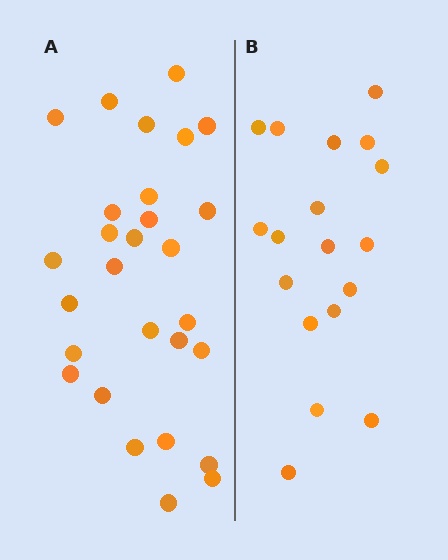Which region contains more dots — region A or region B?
Region A (the left region) has more dots.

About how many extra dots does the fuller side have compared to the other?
Region A has roughly 10 or so more dots than region B.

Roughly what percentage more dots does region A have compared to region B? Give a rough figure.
About 55% more.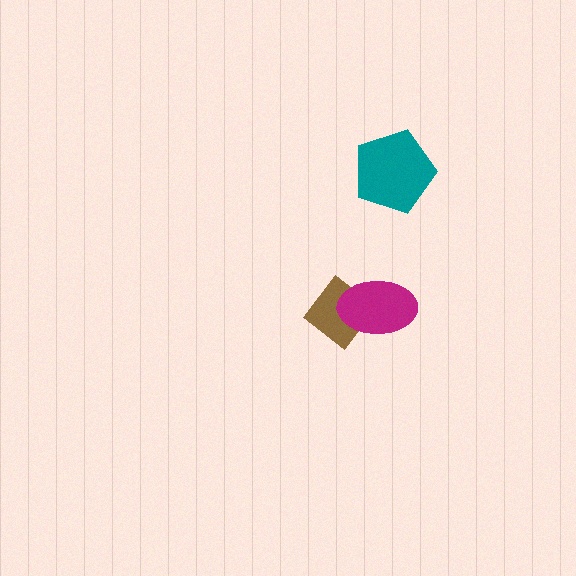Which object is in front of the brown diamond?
The magenta ellipse is in front of the brown diamond.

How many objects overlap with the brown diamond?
1 object overlaps with the brown diamond.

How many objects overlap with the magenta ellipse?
1 object overlaps with the magenta ellipse.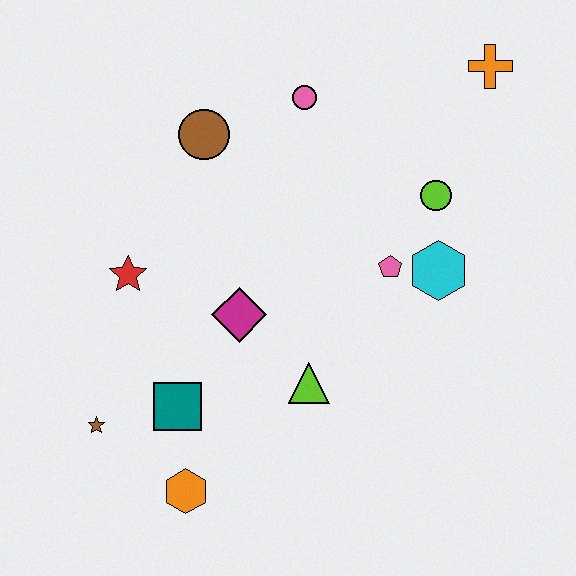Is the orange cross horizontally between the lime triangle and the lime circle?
No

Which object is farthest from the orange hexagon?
The orange cross is farthest from the orange hexagon.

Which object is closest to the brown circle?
The pink circle is closest to the brown circle.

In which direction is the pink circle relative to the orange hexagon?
The pink circle is above the orange hexagon.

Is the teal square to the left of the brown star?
No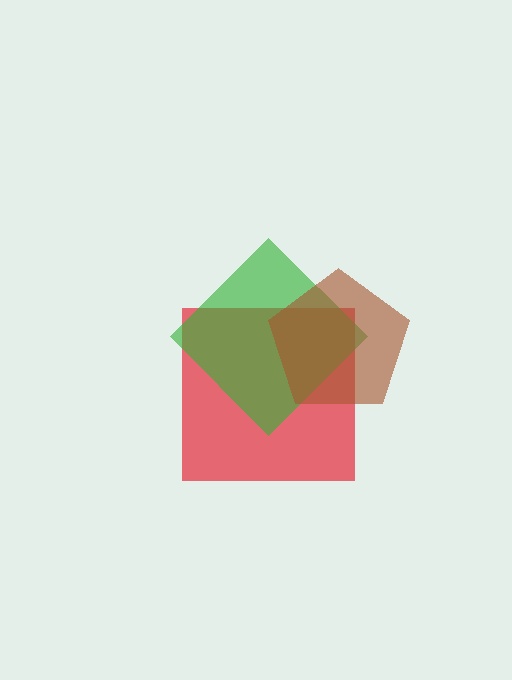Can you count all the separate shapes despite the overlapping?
Yes, there are 3 separate shapes.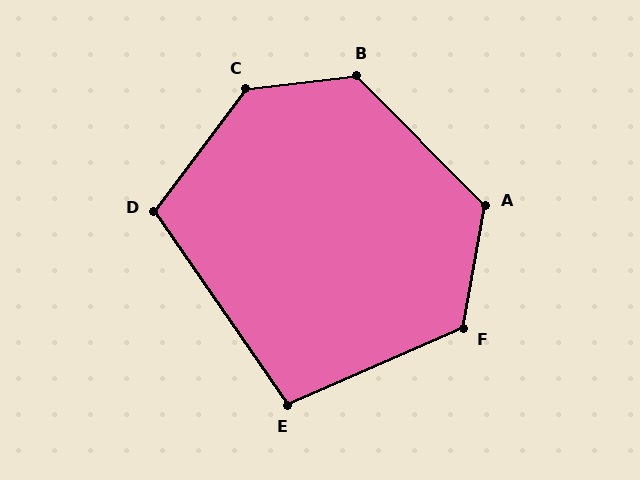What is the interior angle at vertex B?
Approximately 128 degrees (obtuse).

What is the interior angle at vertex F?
Approximately 123 degrees (obtuse).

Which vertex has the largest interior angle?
C, at approximately 134 degrees.